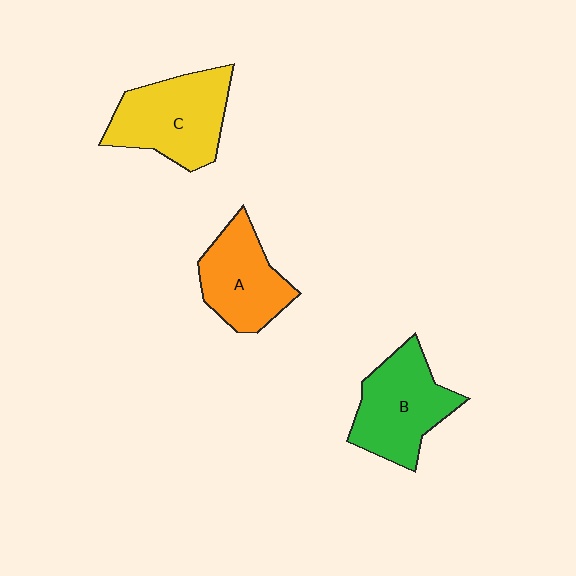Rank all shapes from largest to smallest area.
From largest to smallest: C (yellow), B (green), A (orange).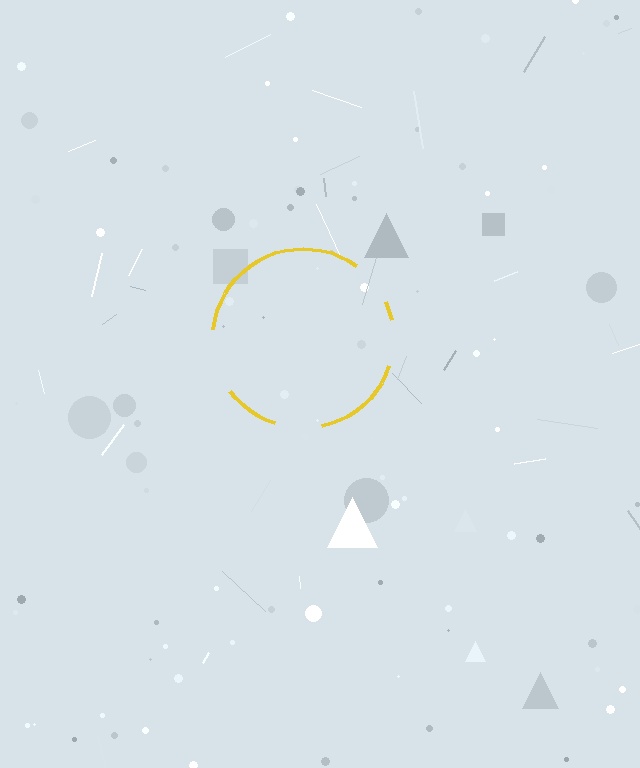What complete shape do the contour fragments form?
The contour fragments form a circle.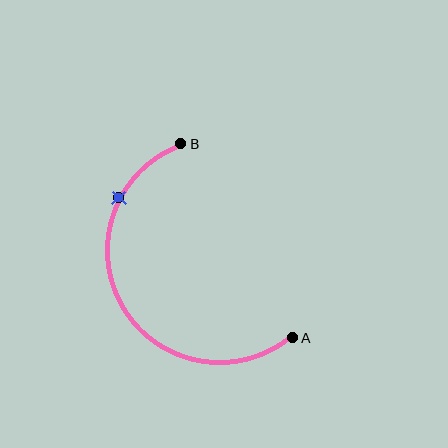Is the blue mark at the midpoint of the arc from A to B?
No. The blue mark lies on the arc but is closer to endpoint B. The arc midpoint would be at the point on the curve equidistant along the arc from both A and B.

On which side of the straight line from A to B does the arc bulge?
The arc bulges to the left of the straight line connecting A and B.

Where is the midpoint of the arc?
The arc midpoint is the point on the curve farthest from the straight line joining A and B. It sits to the left of that line.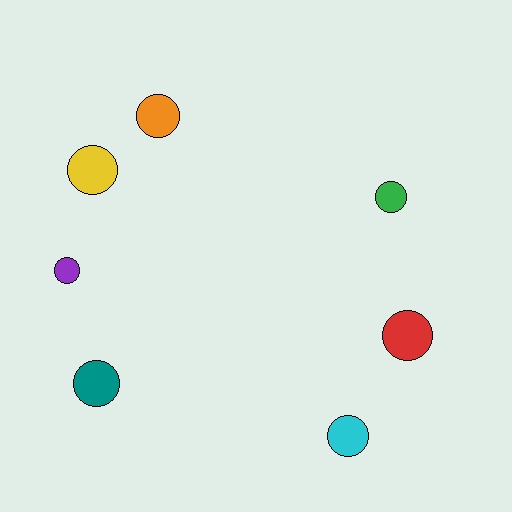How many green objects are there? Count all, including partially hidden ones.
There is 1 green object.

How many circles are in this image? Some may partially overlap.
There are 7 circles.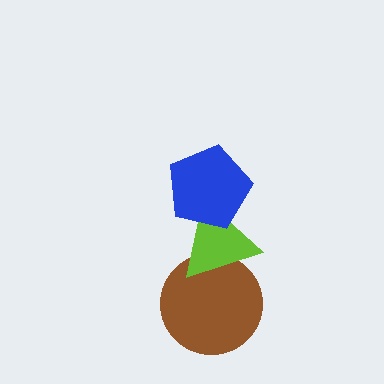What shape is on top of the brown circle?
The lime triangle is on top of the brown circle.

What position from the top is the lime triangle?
The lime triangle is 2nd from the top.